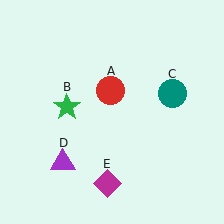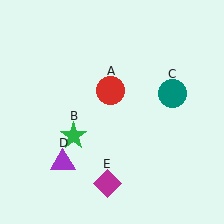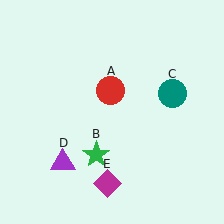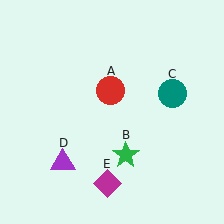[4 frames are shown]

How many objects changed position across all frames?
1 object changed position: green star (object B).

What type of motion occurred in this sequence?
The green star (object B) rotated counterclockwise around the center of the scene.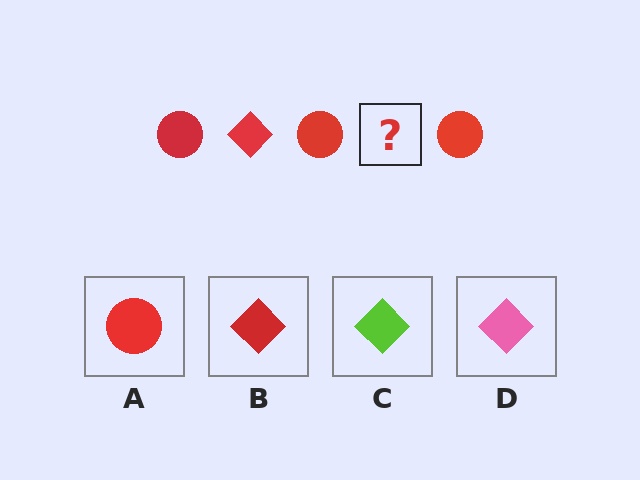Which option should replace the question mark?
Option B.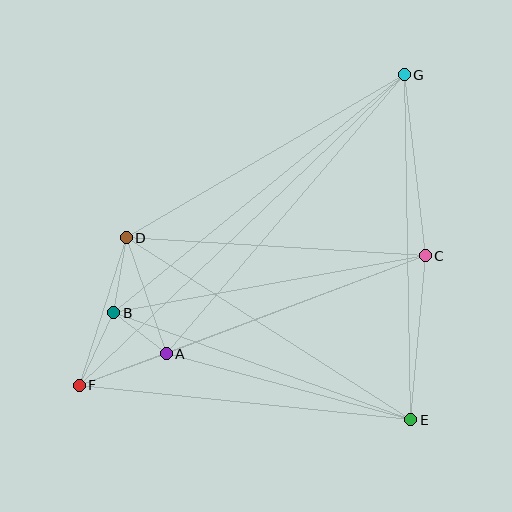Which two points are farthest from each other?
Points F and G are farthest from each other.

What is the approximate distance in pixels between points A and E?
The distance between A and E is approximately 253 pixels.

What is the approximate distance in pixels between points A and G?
The distance between A and G is approximately 366 pixels.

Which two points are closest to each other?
Points A and B are closest to each other.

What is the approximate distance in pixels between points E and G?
The distance between E and G is approximately 345 pixels.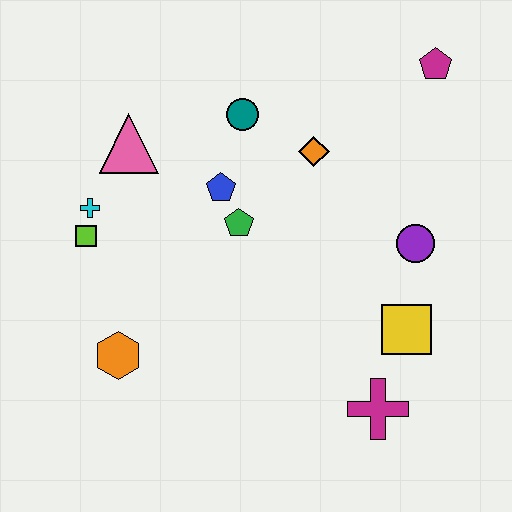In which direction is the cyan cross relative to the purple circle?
The cyan cross is to the left of the purple circle.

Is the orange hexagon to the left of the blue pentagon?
Yes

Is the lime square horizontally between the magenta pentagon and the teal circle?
No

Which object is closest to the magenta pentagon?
The orange diamond is closest to the magenta pentagon.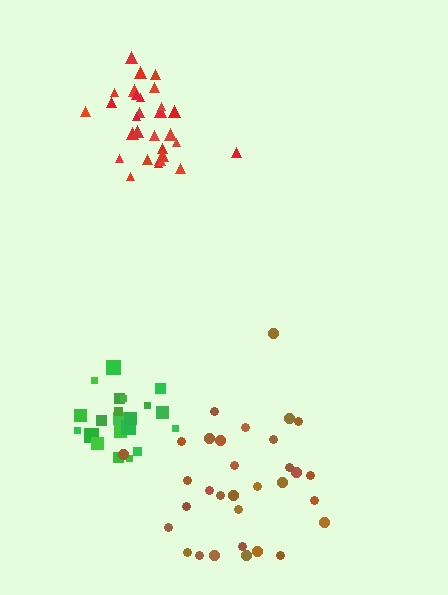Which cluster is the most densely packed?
Red.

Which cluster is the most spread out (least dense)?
Brown.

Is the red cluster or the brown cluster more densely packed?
Red.